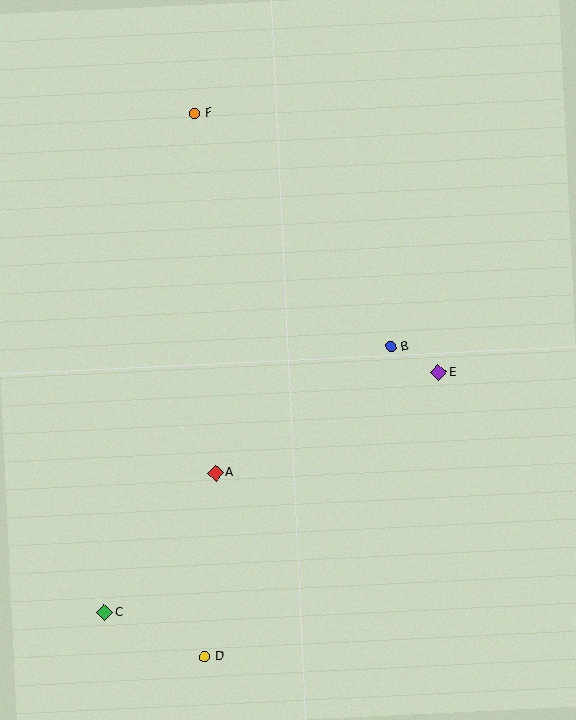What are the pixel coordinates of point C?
Point C is at (105, 613).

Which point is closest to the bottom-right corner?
Point E is closest to the bottom-right corner.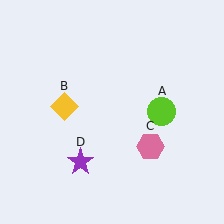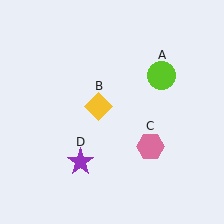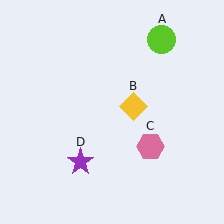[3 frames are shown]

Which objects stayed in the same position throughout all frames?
Pink hexagon (object C) and purple star (object D) remained stationary.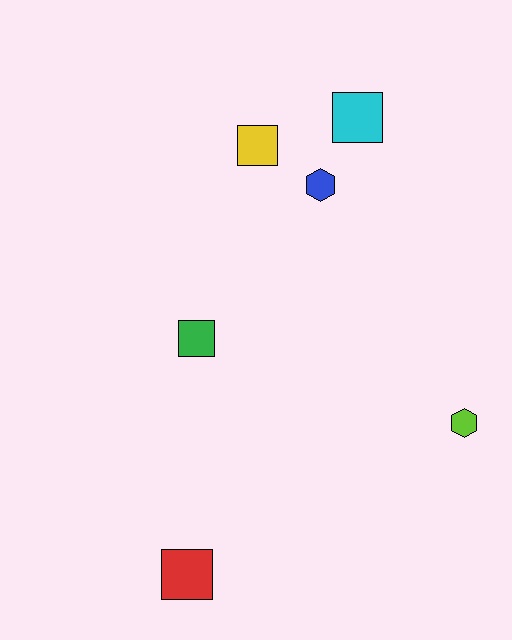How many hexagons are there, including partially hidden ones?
There are 2 hexagons.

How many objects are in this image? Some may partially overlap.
There are 6 objects.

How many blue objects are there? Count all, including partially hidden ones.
There is 1 blue object.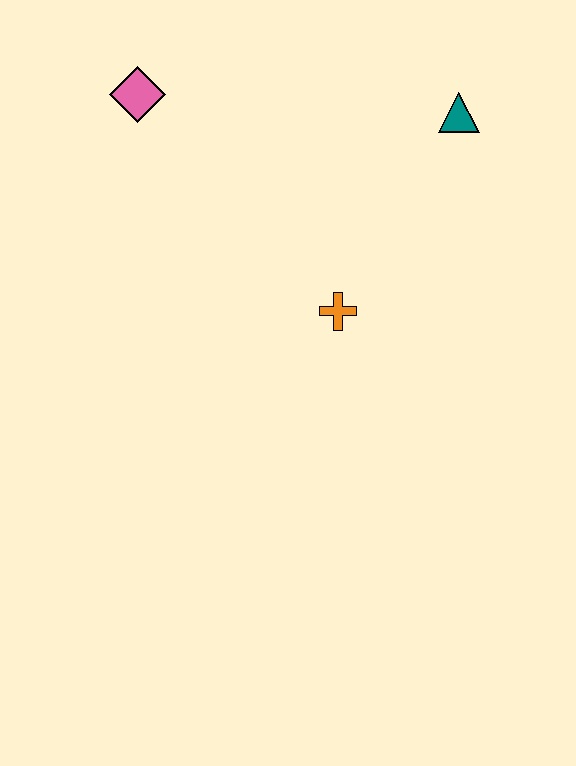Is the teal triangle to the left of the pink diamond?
No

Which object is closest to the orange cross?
The teal triangle is closest to the orange cross.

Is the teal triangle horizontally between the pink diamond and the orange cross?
No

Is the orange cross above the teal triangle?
No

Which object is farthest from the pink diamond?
The teal triangle is farthest from the pink diamond.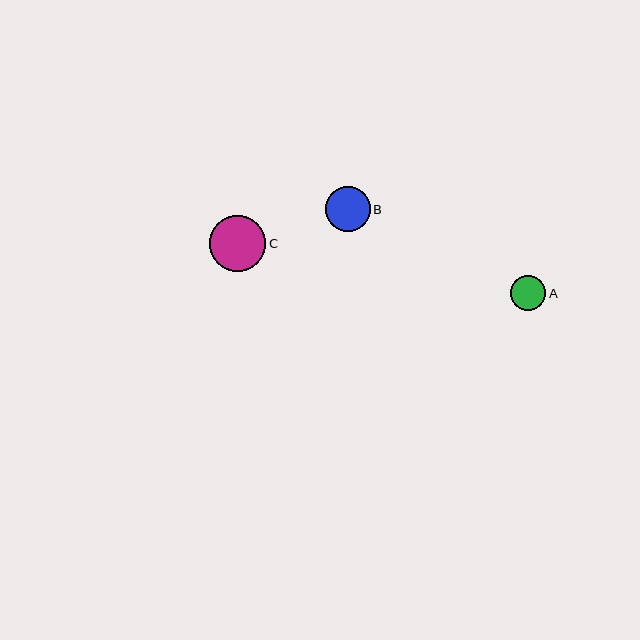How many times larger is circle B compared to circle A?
Circle B is approximately 1.3 times the size of circle A.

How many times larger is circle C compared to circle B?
Circle C is approximately 1.2 times the size of circle B.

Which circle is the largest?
Circle C is the largest with a size of approximately 56 pixels.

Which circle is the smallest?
Circle A is the smallest with a size of approximately 35 pixels.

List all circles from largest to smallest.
From largest to smallest: C, B, A.